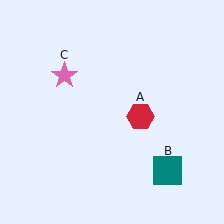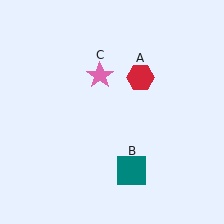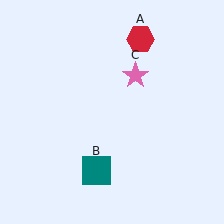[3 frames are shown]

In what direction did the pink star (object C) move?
The pink star (object C) moved right.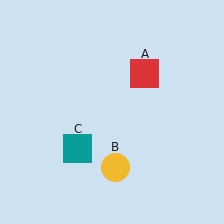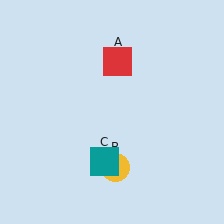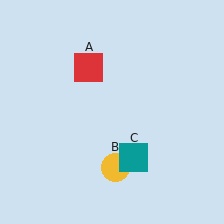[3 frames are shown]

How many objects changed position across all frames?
2 objects changed position: red square (object A), teal square (object C).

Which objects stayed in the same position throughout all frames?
Yellow circle (object B) remained stationary.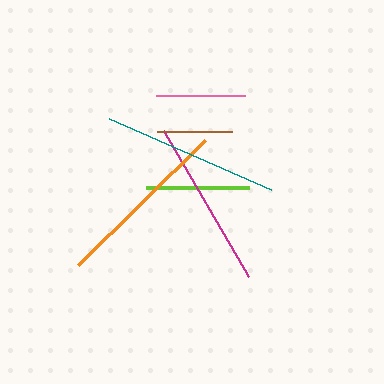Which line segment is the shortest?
The brown line is the shortest at approximately 75 pixels.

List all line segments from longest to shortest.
From longest to shortest: orange, teal, magenta, lime, pink, brown.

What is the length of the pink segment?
The pink segment is approximately 89 pixels long.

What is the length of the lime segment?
The lime segment is approximately 102 pixels long.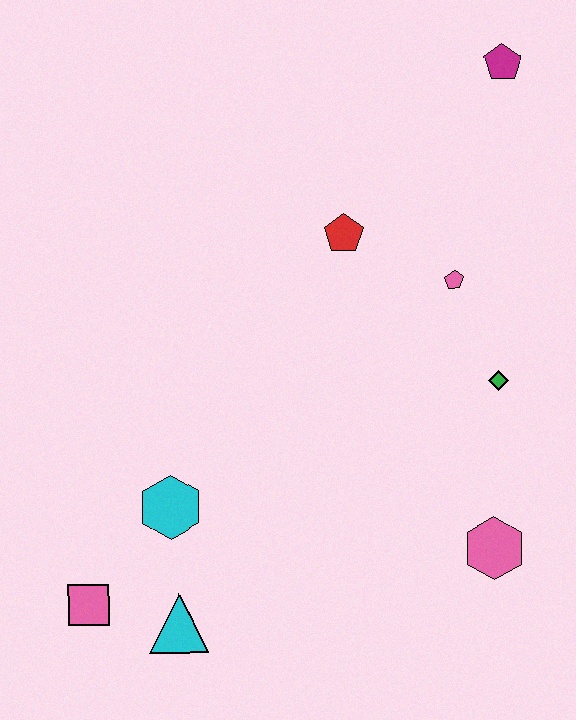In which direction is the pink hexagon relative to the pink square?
The pink hexagon is to the right of the pink square.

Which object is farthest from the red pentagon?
The pink square is farthest from the red pentagon.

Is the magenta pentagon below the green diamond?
No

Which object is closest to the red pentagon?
The pink pentagon is closest to the red pentagon.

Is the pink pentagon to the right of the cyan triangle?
Yes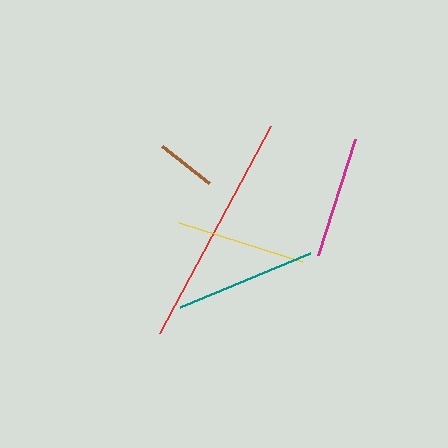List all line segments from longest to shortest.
From longest to shortest: red, teal, yellow, magenta, brown.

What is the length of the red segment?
The red segment is approximately 235 pixels long.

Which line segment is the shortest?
The brown line is the shortest at approximately 60 pixels.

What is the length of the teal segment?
The teal segment is approximately 141 pixels long.